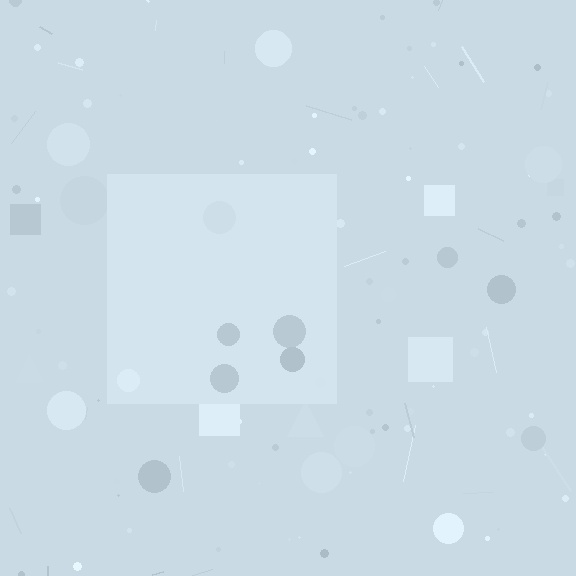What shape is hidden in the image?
A square is hidden in the image.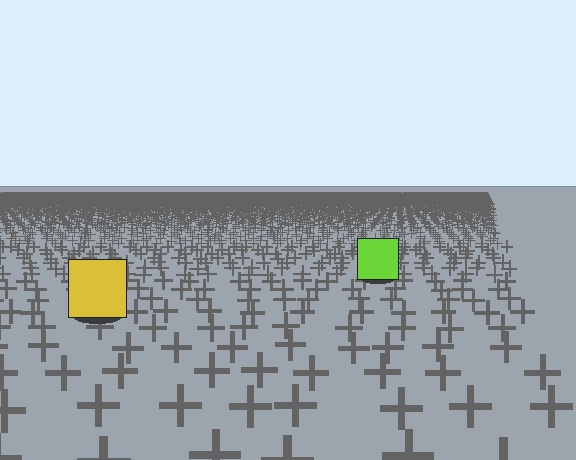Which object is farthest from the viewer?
The lime square is farthest from the viewer. It appears smaller and the ground texture around it is denser.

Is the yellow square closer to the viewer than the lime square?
Yes. The yellow square is closer — you can tell from the texture gradient: the ground texture is coarser near it.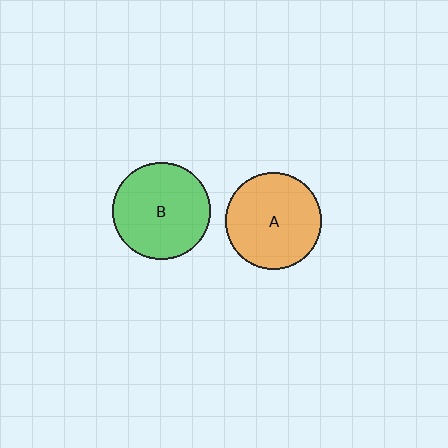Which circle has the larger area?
Circle B (green).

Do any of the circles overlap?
No, none of the circles overlap.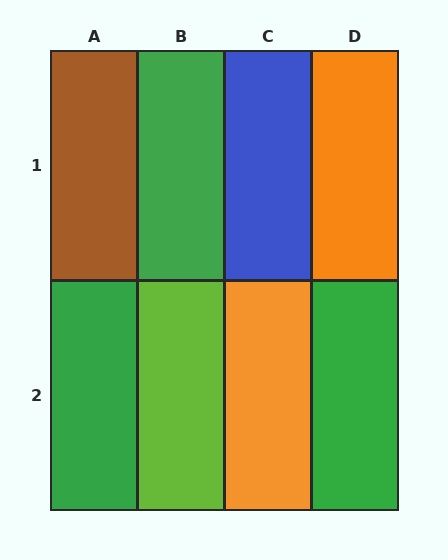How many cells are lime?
1 cell is lime.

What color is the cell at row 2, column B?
Lime.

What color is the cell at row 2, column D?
Green.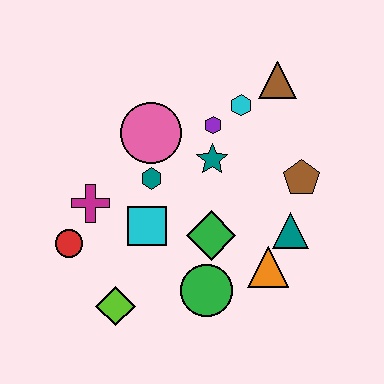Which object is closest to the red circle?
The magenta cross is closest to the red circle.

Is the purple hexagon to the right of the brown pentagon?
No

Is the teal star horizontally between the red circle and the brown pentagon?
Yes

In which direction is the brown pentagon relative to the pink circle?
The brown pentagon is to the right of the pink circle.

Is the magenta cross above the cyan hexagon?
No